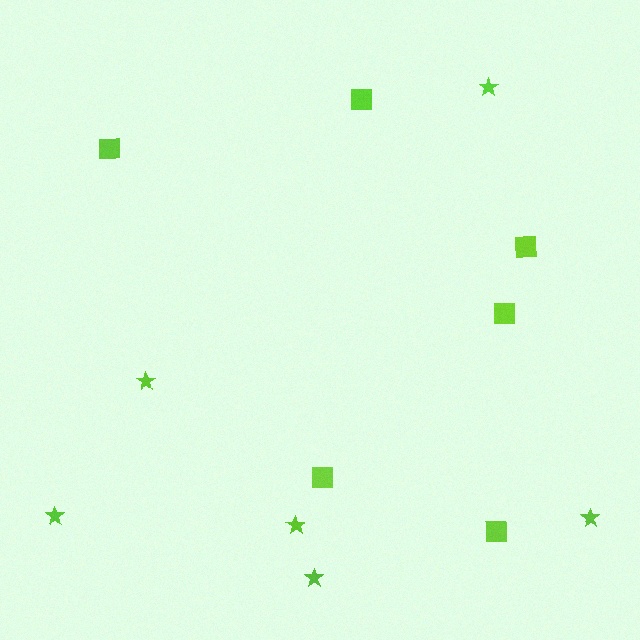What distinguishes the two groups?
There are 2 groups: one group of squares (6) and one group of stars (6).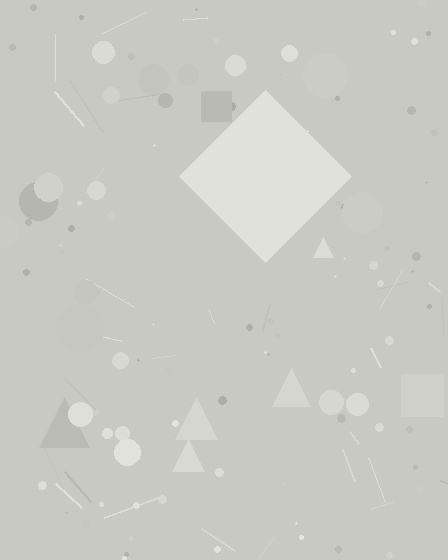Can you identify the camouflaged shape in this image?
The camouflaged shape is a diamond.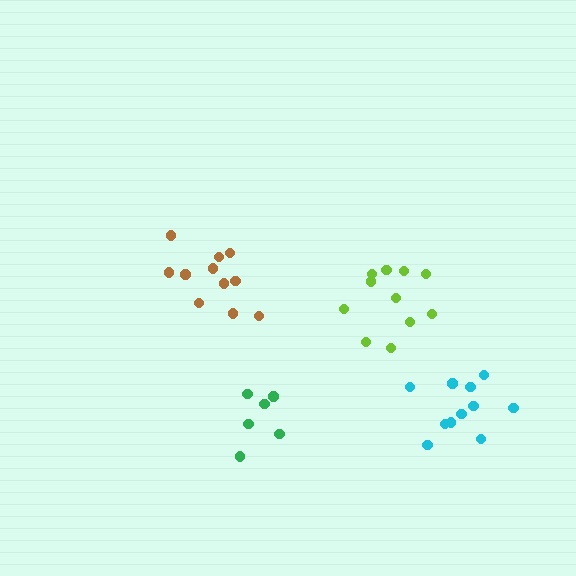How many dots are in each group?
Group 1: 11 dots, Group 2: 11 dots, Group 3: 11 dots, Group 4: 6 dots (39 total).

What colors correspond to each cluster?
The clusters are colored: brown, lime, cyan, green.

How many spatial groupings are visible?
There are 4 spatial groupings.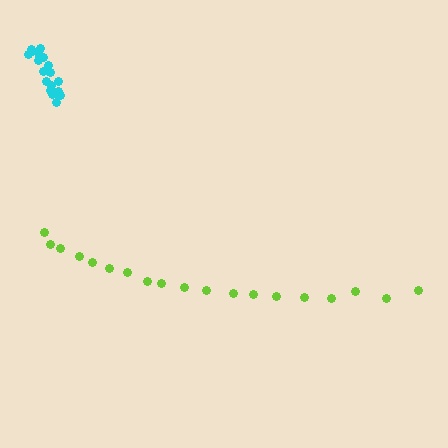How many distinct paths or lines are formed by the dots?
There are 2 distinct paths.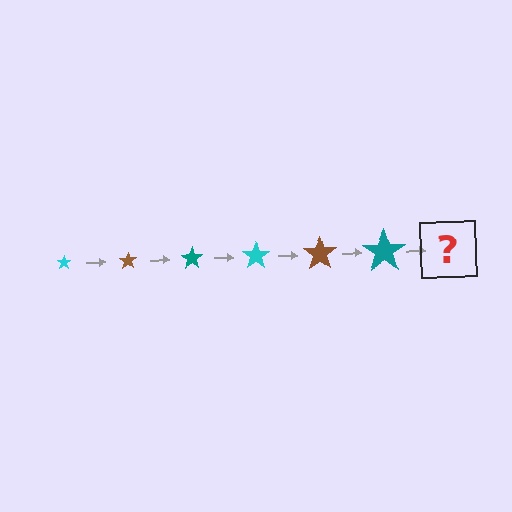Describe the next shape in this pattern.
It should be a cyan star, larger than the previous one.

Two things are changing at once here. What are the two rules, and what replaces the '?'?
The two rules are that the star grows larger each step and the color cycles through cyan, brown, and teal. The '?' should be a cyan star, larger than the previous one.